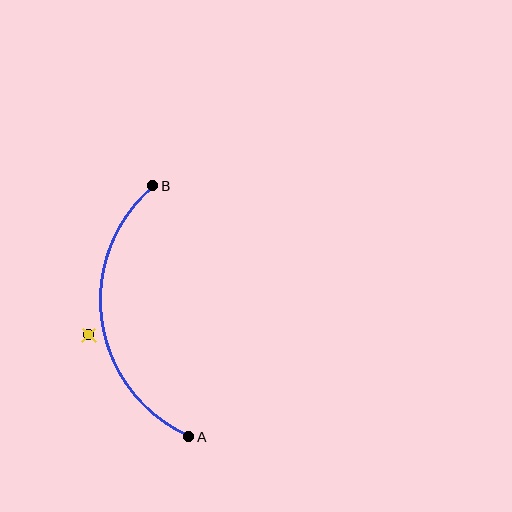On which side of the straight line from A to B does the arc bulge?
The arc bulges to the left of the straight line connecting A and B.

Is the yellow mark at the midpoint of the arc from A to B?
No — the yellow mark does not lie on the arc at all. It sits slightly outside the curve.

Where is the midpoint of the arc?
The arc midpoint is the point on the curve farthest from the straight line joining A and B. It sits to the left of that line.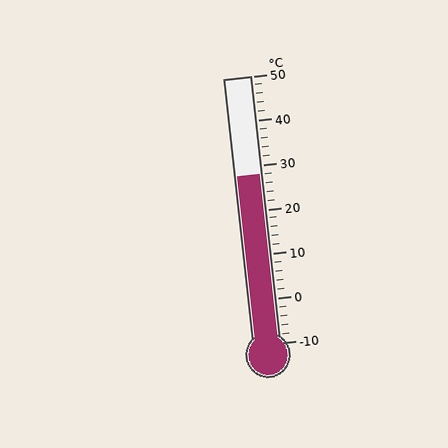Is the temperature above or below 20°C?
The temperature is above 20°C.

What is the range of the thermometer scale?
The thermometer scale ranges from -10°C to 50°C.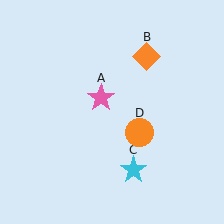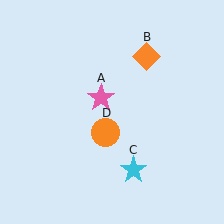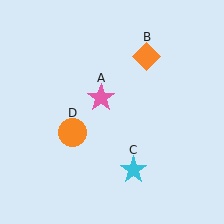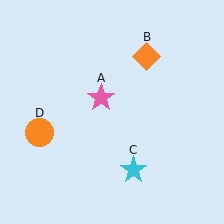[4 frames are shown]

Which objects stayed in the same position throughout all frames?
Pink star (object A) and orange diamond (object B) and cyan star (object C) remained stationary.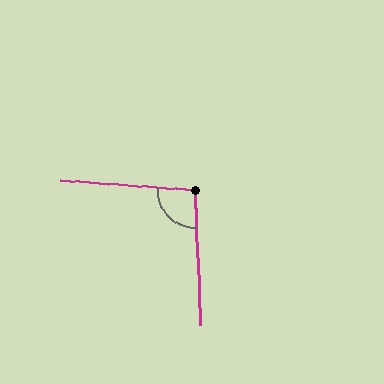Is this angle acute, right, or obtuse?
It is obtuse.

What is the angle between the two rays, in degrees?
Approximately 97 degrees.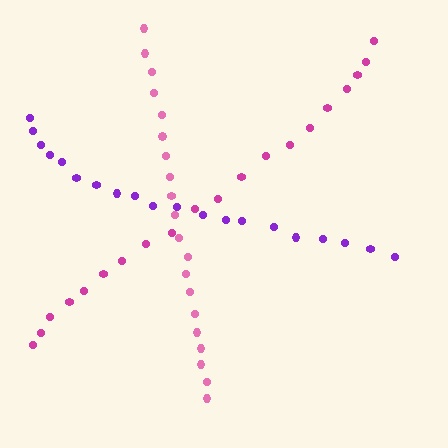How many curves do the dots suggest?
There are 3 distinct paths.